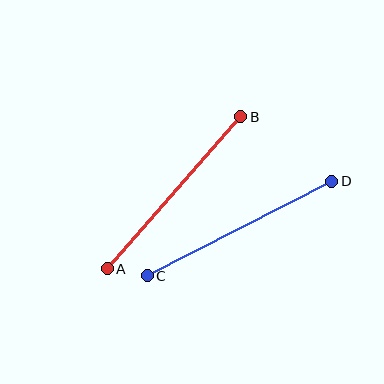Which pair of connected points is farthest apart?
Points C and D are farthest apart.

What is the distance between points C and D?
The distance is approximately 207 pixels.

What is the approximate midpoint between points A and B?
The midpoint is at approximately (174, 193) pixels.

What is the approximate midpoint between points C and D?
The midpoint is at approximately (240, 228) pixels.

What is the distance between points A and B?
The distance is approximately 202 pixels.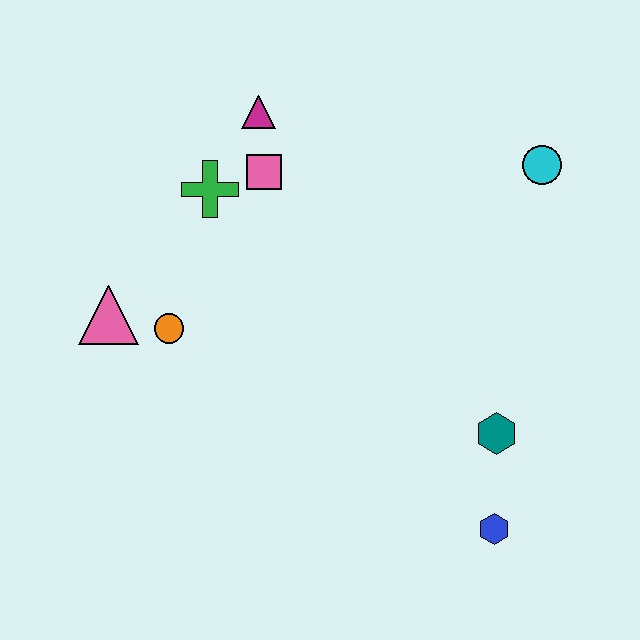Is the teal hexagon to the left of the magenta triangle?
No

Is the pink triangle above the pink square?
No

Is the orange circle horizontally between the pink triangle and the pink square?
Yes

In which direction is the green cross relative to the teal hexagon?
The green cross is to the left of the teal hexagon.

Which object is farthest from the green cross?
The blue hexagon is farthest from the green cross.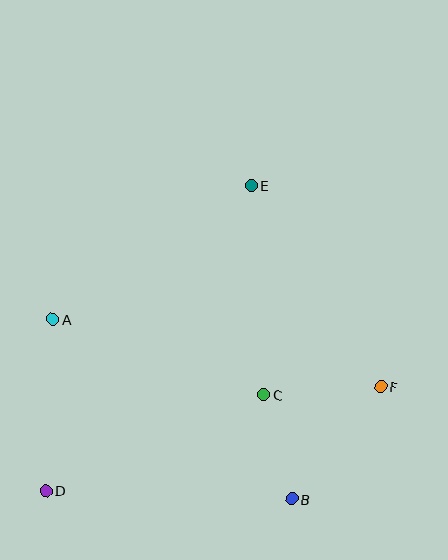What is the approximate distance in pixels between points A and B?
The distance between A and B is approximately 299 pixels.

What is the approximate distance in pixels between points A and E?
The distance between A and E is approximately 239 pixels.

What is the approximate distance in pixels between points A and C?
The distance between A and C is approximately 224 pixels.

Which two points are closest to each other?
Points B and C are closest to each other.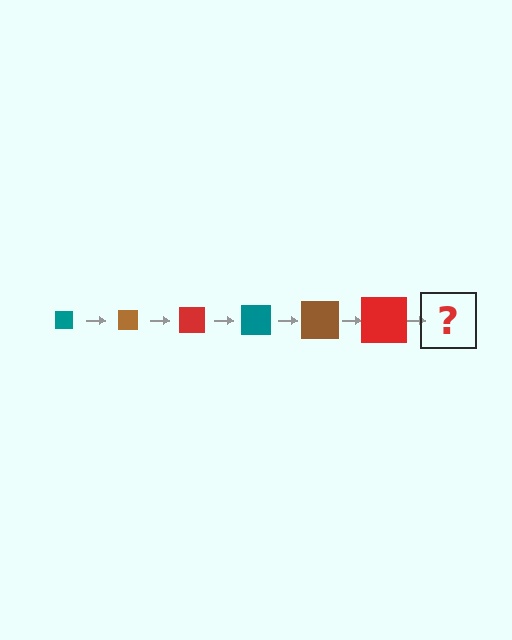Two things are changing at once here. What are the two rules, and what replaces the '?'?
The two rules are that the square grows larger each step and the color cycles through teal, brown, and red. The '?' should be a teal square, larger than the previous one.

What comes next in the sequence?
The next element should be a teal square, larger than the previous one.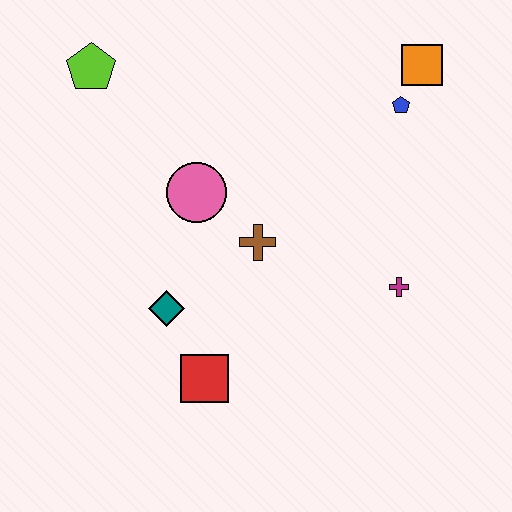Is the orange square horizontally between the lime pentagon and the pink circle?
No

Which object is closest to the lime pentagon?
The pink circle is closest to the lime pentagon.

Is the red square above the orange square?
No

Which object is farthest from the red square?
The orange square is farthest from the red square.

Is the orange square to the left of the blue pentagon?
No